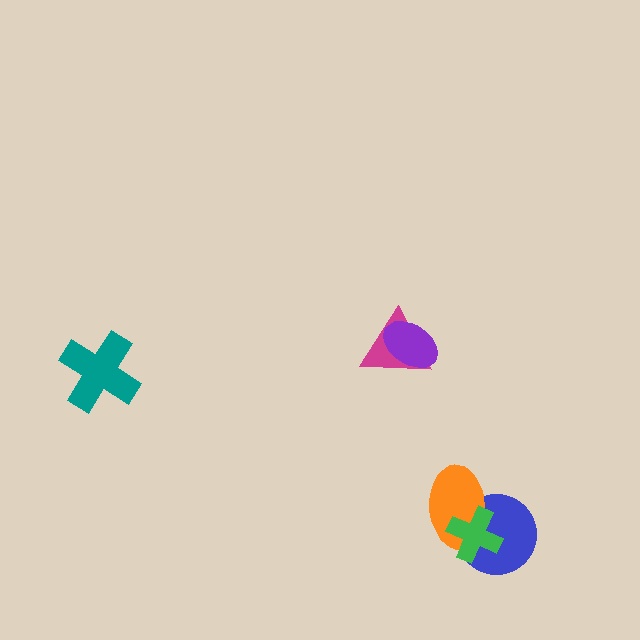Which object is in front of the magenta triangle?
The purple ellipse is in front of the magenta triangle.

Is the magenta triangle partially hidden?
Yes, it is partially covered by another shape.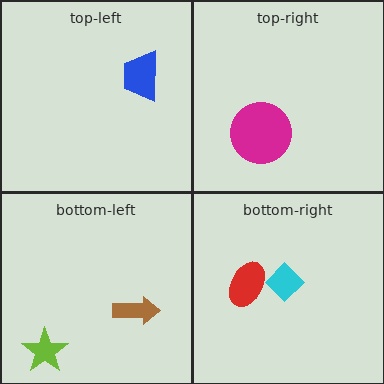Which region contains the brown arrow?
The bottom-left region.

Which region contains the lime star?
The bottom-left region.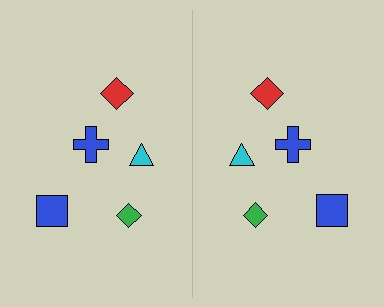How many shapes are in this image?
There are 10 shapes in this image.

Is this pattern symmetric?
Yes, this pattern has bilateral (reflection) symmetry.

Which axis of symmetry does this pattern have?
The pattern has a vertical axis of symmetry running through the center of the image.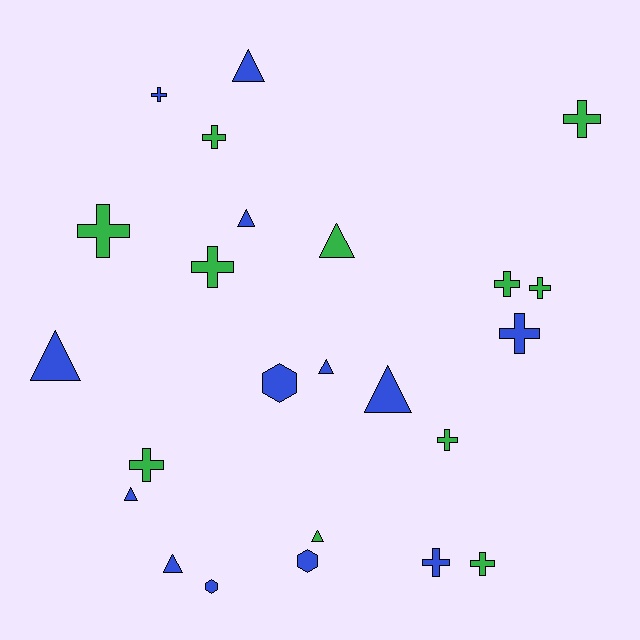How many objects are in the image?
There are 24 objects.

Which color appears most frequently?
Blue, with 13 objects.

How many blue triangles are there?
There are 7 blue triangles.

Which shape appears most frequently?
Cross, with 12 objects.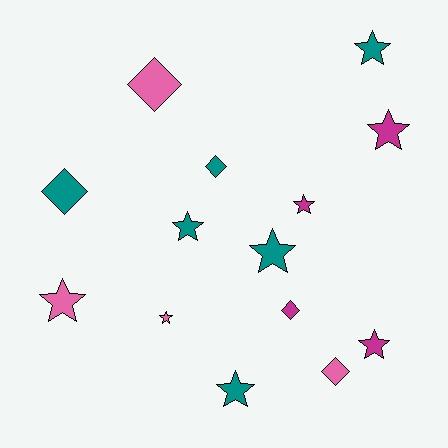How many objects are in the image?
There are 14 objects.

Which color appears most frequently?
Teal, with 6 objects.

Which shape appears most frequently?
Star, with 9 objects.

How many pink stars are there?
There are 2 pink stars.